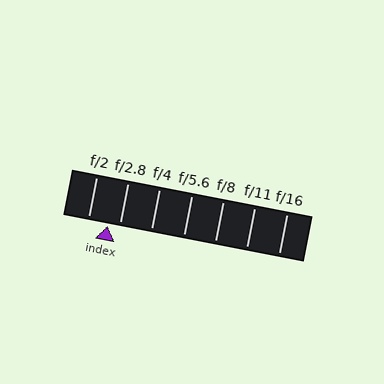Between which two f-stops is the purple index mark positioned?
The index mark is between f/2 and f/2.8.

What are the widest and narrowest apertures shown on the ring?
The widest aperture shown is f/2 and the narrowest is f/16.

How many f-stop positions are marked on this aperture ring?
There are 7 f-stop positions marked.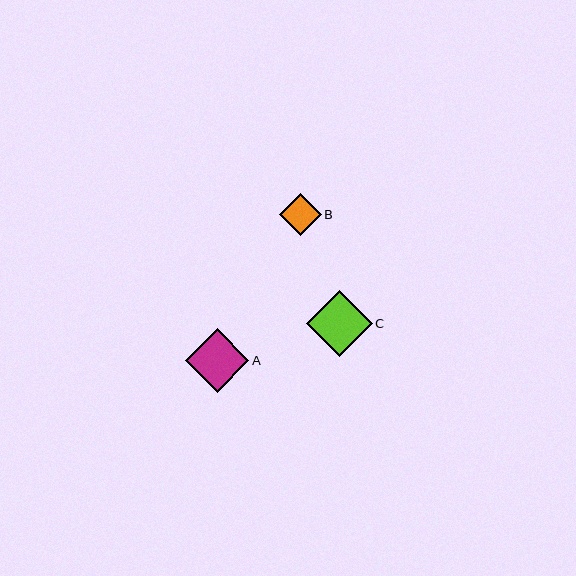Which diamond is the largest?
Diamond C is the largest with a size of approximately 66 pixels.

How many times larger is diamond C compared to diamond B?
Diamond C is approximately 1.6 times the size of diamond B.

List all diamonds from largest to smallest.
From largest to smallest: C, A, B.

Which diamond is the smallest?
Diamond B is the smallest with a size of approximately 42 pixels.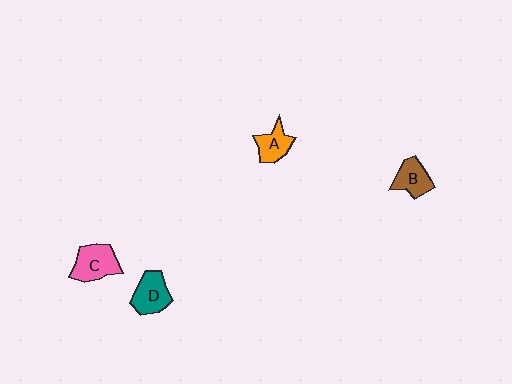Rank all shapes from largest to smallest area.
From largest to smallest: C (pink), D (teal), B (brown), A (orange).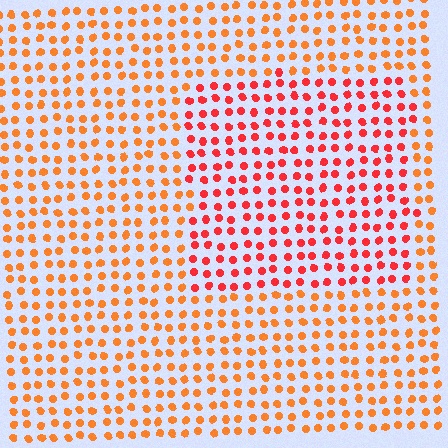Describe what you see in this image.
The image is filled with small orange elements in a uniform arrangement. A rectangle-shaped region is visible where the elements are tinted to a slightly different hue, forming a subtle color boundary.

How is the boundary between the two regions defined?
The boundary is defined purely by a slight shift in hue (about 28 degrees). Spacing, size, and orientation are identical on both sides.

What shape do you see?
I see a rectangle.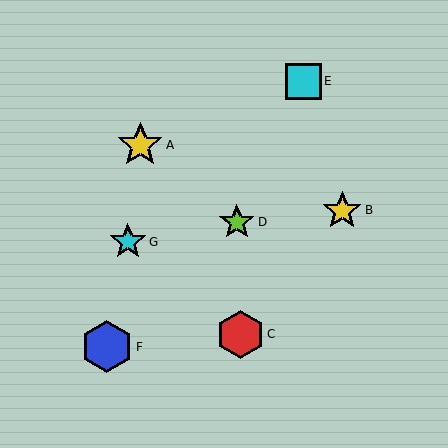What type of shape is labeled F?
Shape F is a blue hexagon.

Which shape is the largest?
The blue hexagon (labeled F) is the largest.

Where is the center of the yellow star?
The center of the yellow star is at (342, 210).